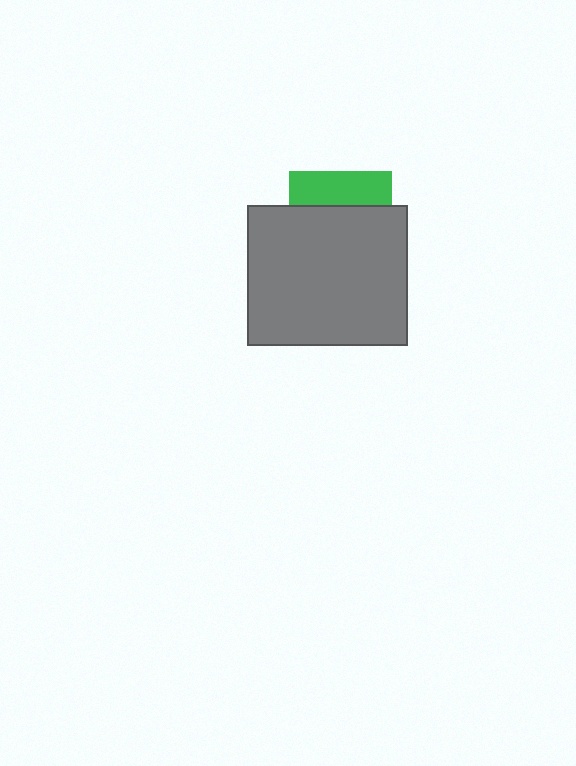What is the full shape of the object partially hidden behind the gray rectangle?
The partially hidden object is a green square.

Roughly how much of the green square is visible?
A small part of it is visible (roughly 33%).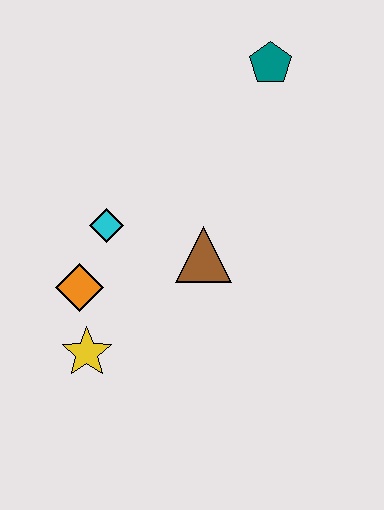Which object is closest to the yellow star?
The orange diamond is closest to the yellow star.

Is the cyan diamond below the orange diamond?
No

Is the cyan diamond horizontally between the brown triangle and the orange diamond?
Yes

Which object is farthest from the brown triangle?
The teal pentagon is farthest from the brown triangle.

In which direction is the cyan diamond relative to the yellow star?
The cyan diamond is above the yellow star.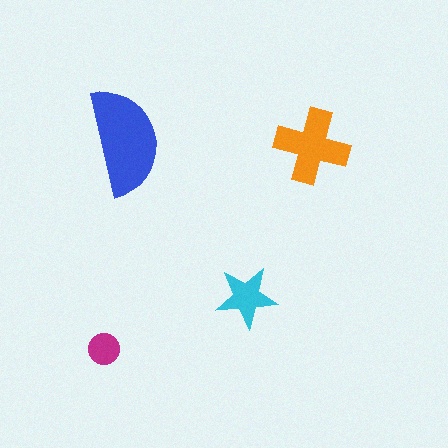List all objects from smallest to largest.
The magenta circle, the cyan star, the orange cross, the blue semicircle.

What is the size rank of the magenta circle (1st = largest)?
4th.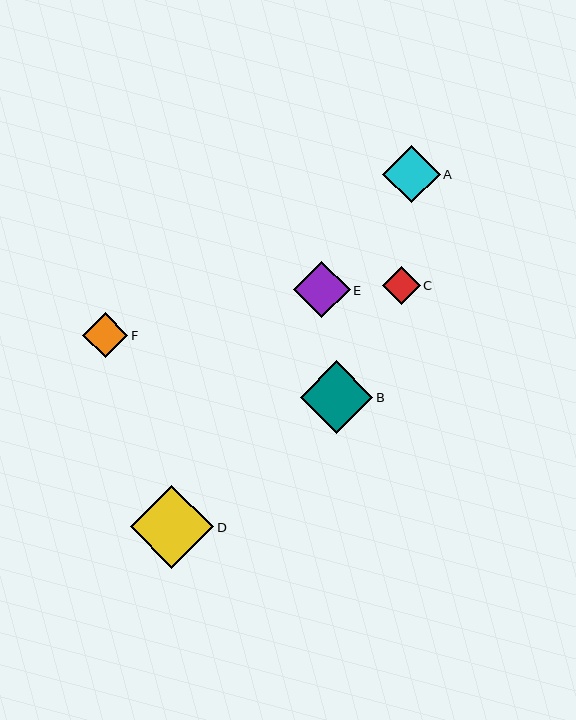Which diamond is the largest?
Diamond D is the largest with a size of approximately 83 pixels.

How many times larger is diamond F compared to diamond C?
Diamond F is approximately 1.2 times the size of diamond C.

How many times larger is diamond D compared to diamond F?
Diamond D is approximately 1.8 times the size of diamond F.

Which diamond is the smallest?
Diamond C is the smallest with a size of approximately 38 pixels.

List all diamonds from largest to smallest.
From largest to smallest: D, B, A, E, F, C.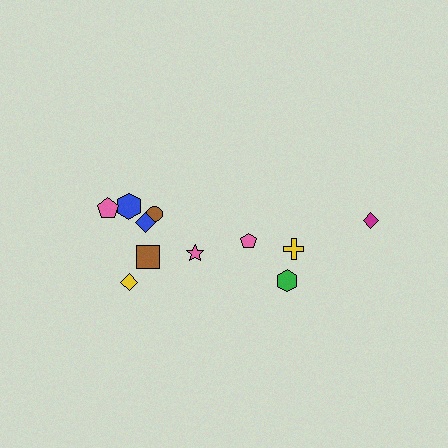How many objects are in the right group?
There are 4 objects.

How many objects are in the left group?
There are 7 objects.